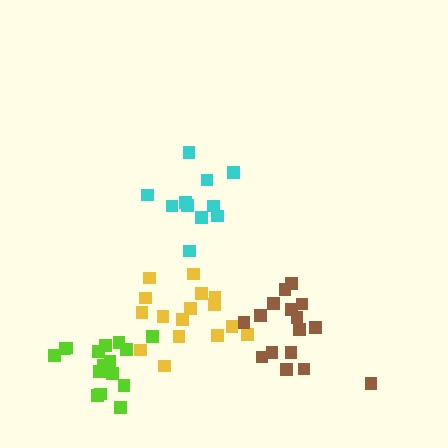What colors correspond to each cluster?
The clusters are colored: yellow, brown, cyan, lime.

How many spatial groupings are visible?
There are 4 spatial groupings.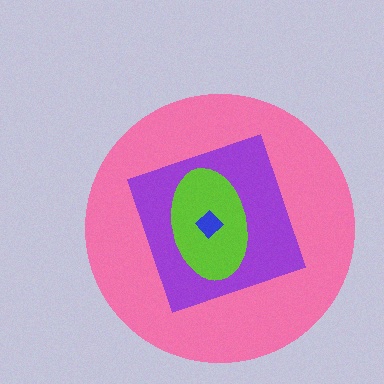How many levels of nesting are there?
4.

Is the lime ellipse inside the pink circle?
Yes.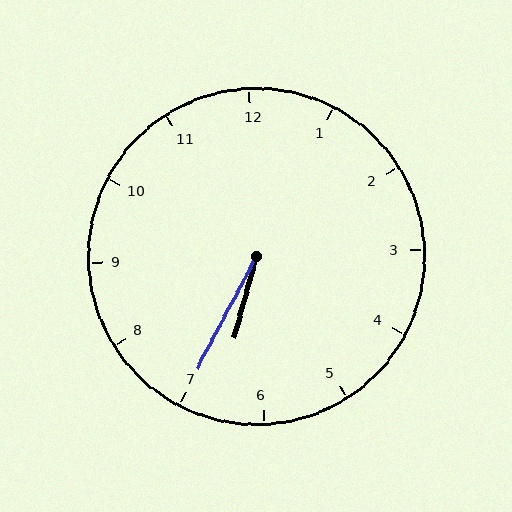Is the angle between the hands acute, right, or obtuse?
It is acute.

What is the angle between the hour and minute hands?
Approximately 12 degrees.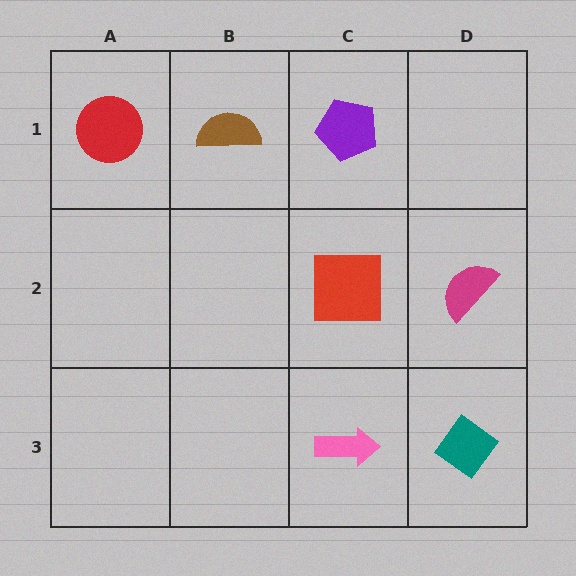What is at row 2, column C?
A red square.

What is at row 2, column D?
A magenta semicircle.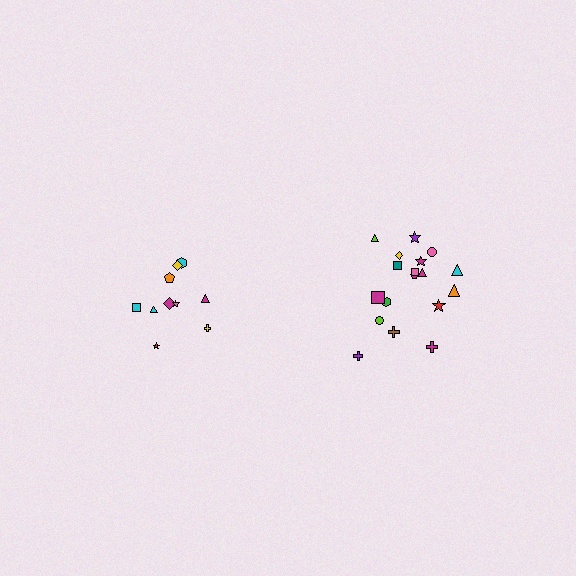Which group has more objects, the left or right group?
The right group.